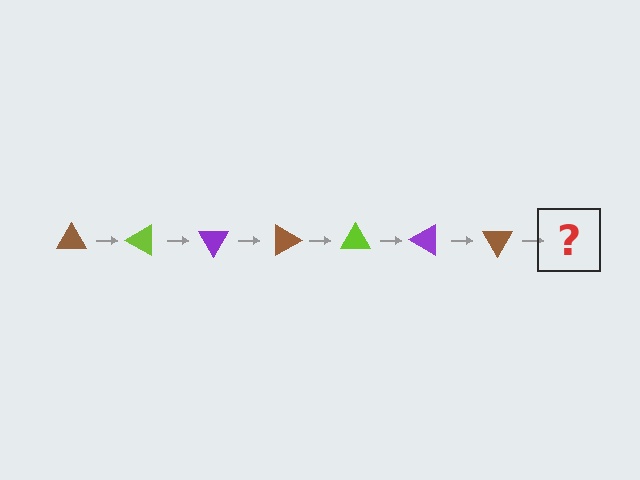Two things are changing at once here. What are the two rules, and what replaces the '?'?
The two rules are that it rotates 30 degrees each step and the color cycles through brown, lime, and purple. The '?' should be a lime triangle, rotated 210 degrees from the start.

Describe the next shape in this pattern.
It should be a lime triangle, rotated 210 degrees from the start.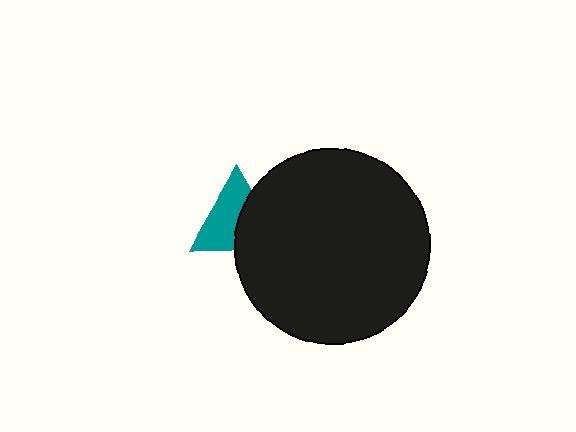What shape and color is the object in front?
The object in front is a black circle.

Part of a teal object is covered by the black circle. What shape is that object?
It is a triangle.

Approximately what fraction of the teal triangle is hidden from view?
Roughly 43% of the teal triangle is hidden behind the black circle.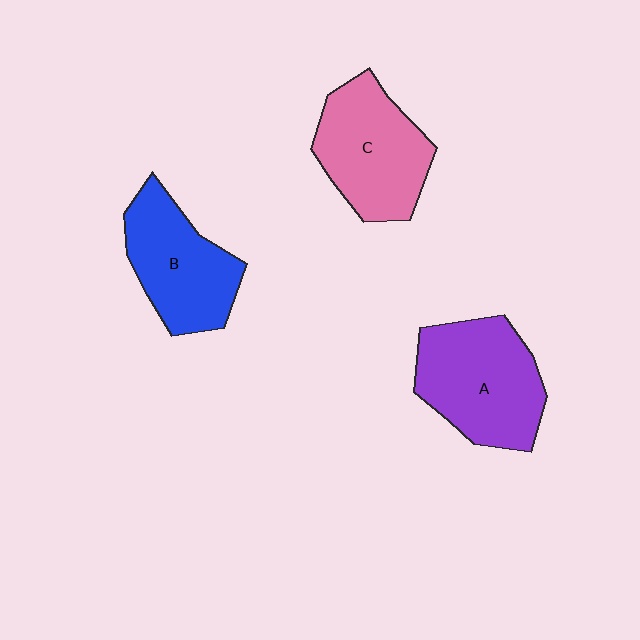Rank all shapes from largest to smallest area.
From largest to smallest: A (purple), C (pink), B (blue).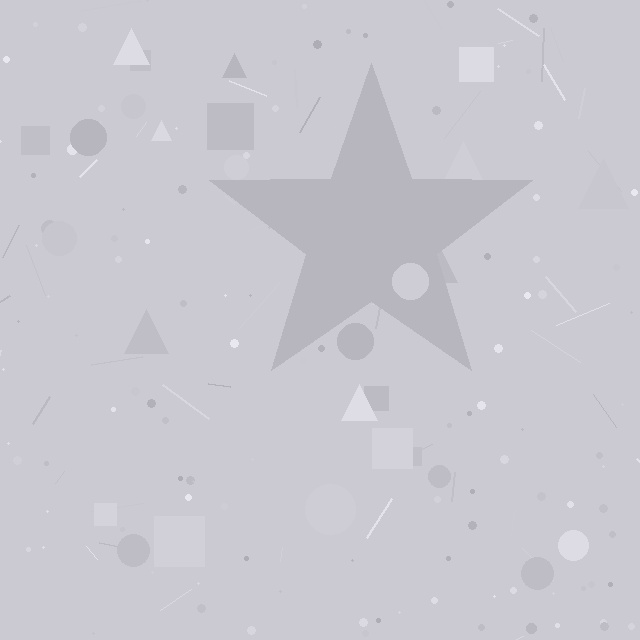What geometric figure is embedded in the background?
A star is embedded in the background.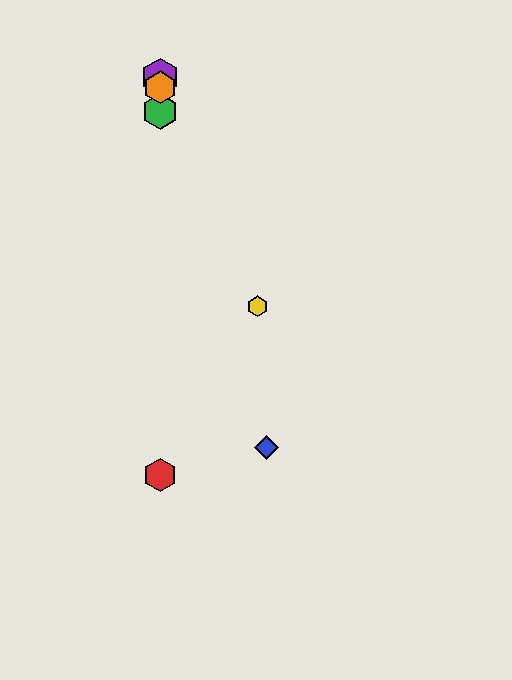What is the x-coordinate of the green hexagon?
The green hexagon is at x≈160.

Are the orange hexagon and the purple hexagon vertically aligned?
Yes, both are at x≈160.